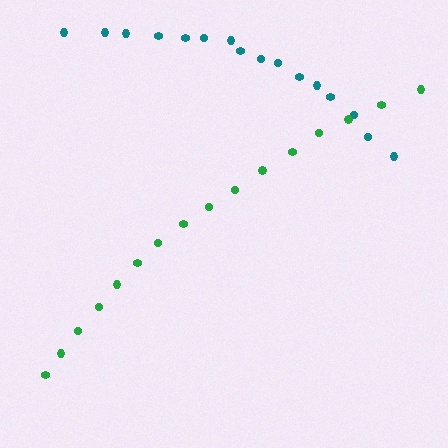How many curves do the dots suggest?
There are 2 distinct paths.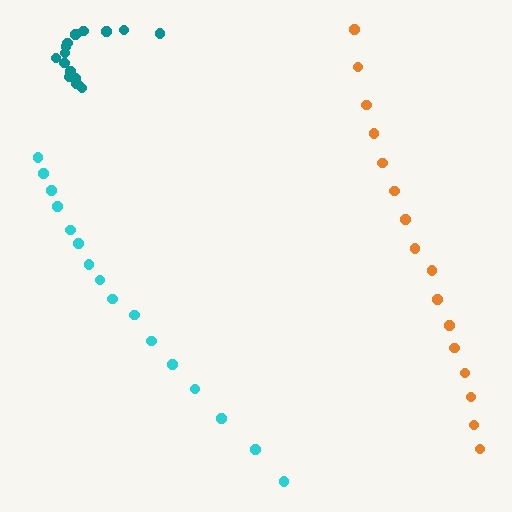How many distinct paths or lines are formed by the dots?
There are 3 distinct paths.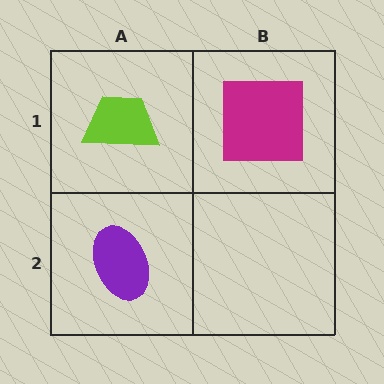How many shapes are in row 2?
1 shape.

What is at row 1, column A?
A lime trapezoid.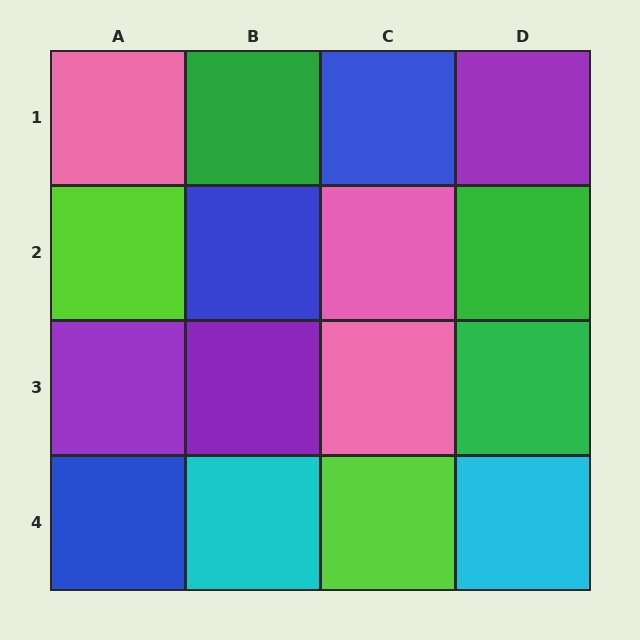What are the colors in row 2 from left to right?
Lime, blue, pink, green.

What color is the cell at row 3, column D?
Green.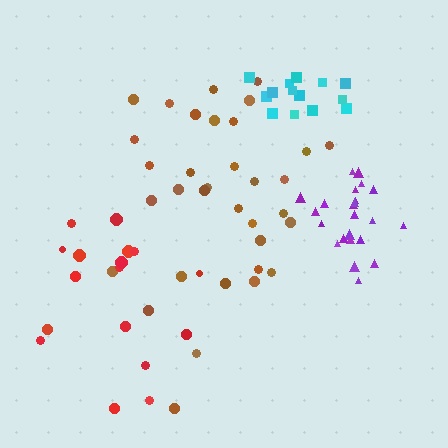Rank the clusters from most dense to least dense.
purple, cyan, red, brown.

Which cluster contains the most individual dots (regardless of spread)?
Brown (34).